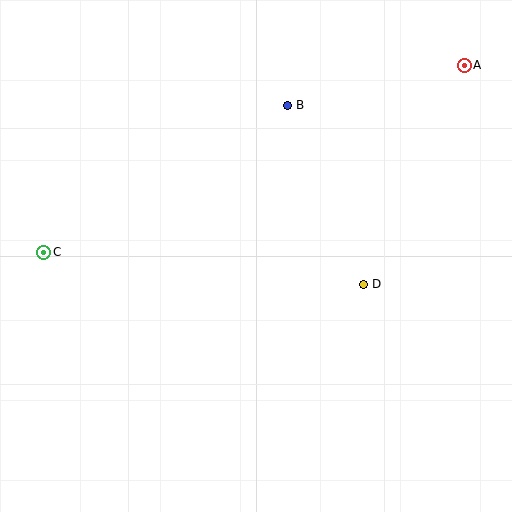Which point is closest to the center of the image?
Point D at (363, 284) is closest to the center.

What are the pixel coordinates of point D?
Point D is at (363, 284).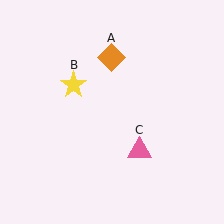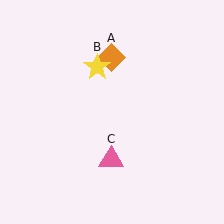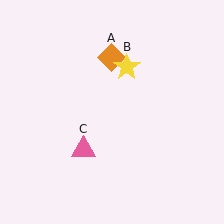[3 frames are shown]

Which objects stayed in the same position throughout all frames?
Orange diamond (object A) remained stationary.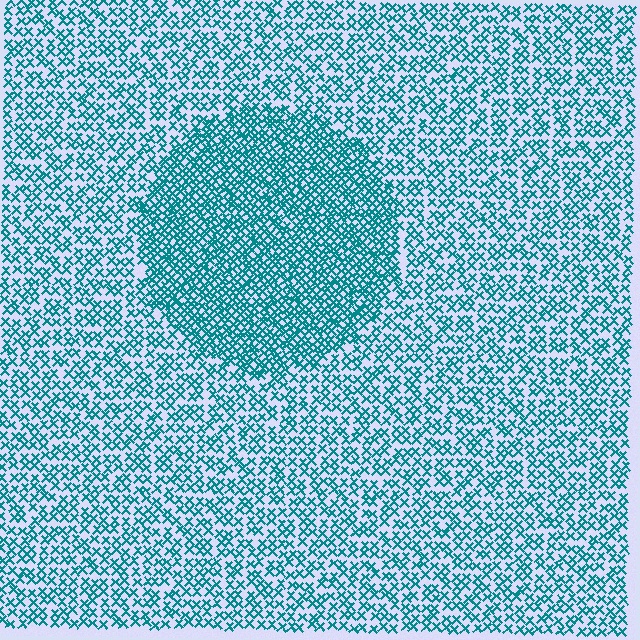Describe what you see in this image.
The image contains small teal elements arranged at two different densities. A circle-shaped region is visible where the elements are more densely packed than the surrounding area.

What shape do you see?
I see a circle.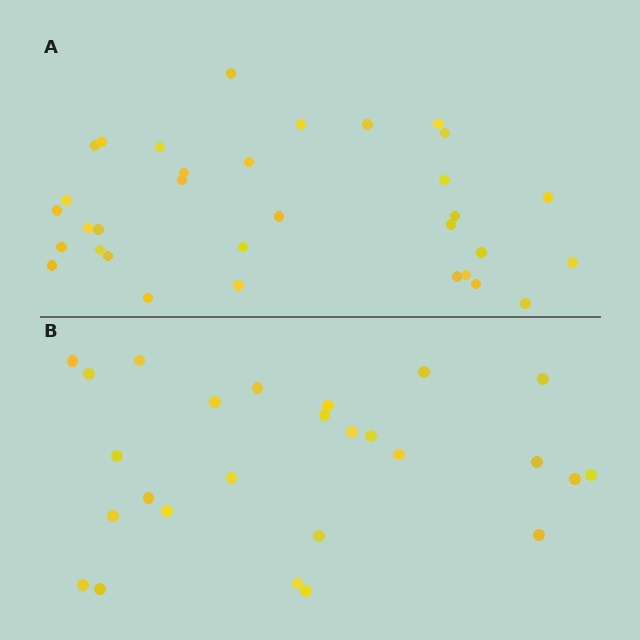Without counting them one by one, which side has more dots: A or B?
Region A (the top region) has more dots.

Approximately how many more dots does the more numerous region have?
Region A has roughly 8 or so more dots than region B.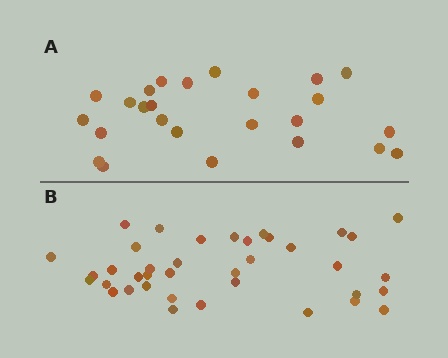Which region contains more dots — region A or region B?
Region B (the bottom region) has more dots.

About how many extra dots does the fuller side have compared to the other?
Region B has approximately 15 more dots than region A.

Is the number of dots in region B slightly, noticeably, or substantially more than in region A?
Region B has substantially more. The ratio is roughly 1.5 to 1.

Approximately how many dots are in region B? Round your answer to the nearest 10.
About 40 dots. (The exact count is 38, which rounds to 40.)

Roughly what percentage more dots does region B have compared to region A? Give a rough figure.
About 50% more.